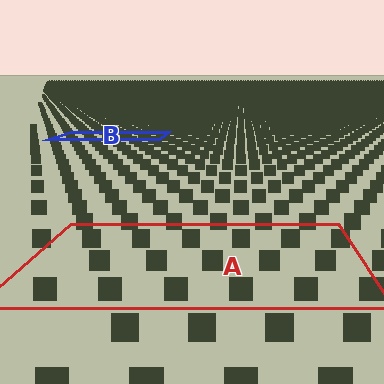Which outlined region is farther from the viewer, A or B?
Region B is farther from the viewer — the texture elements inside it appear smaller and more densely packed.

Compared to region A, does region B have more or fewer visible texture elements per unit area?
Region B has more texture elements per unit area — they are packed more densely because it is farther away.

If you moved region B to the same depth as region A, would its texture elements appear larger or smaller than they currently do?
They would appear larger. At a closer depth, the same texture elements are projected at a bigger on-screen size.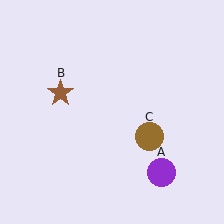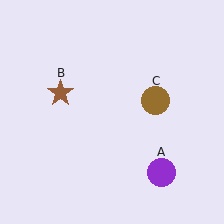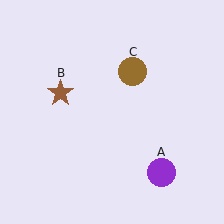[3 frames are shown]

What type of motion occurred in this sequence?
The brown circle (object C) rotated counterclockwise around the center of the scene.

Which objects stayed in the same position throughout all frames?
Purple circle (object A) and brown star (object B) remained stationary.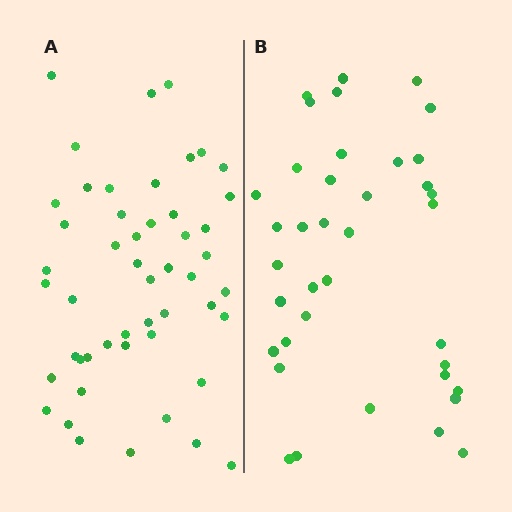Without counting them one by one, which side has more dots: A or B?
Region A (the left region) has more dots.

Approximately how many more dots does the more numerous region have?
Region A has roughly 12 or so more dots than region B.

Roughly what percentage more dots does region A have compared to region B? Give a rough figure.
About 30% more.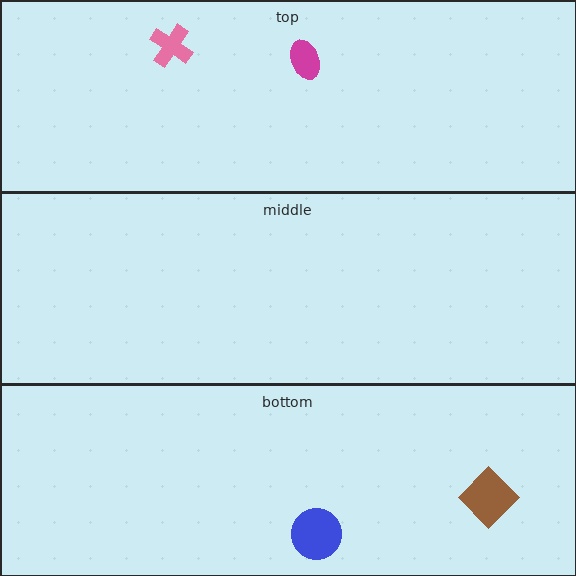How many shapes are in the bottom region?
2.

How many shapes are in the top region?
2.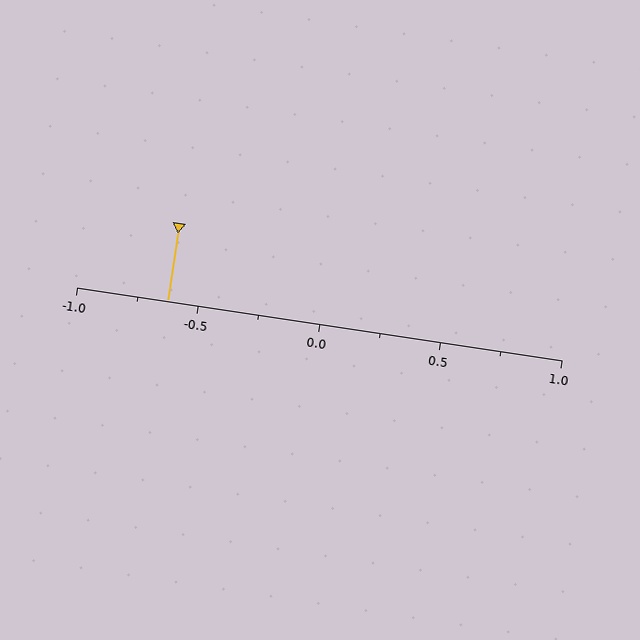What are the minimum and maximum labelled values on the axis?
The axis runs from -1.0 to 1.0.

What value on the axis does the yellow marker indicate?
The marker indicates approximately -0.62.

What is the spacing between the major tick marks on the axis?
The major ticks are spaced 0.5 apart.